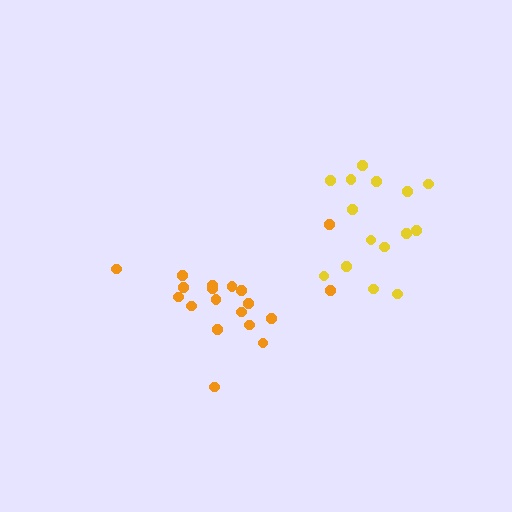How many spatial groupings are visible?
There are 2 spatial groupings.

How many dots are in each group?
Group 1: 15 dots, Group 2: 19 dots (34 total).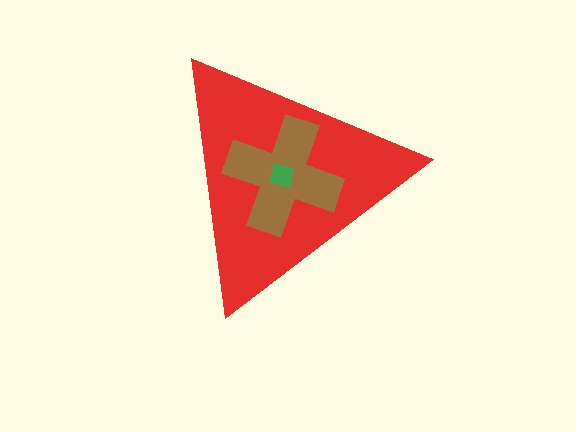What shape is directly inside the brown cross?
The green square.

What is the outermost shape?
The red triangle.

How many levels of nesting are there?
3.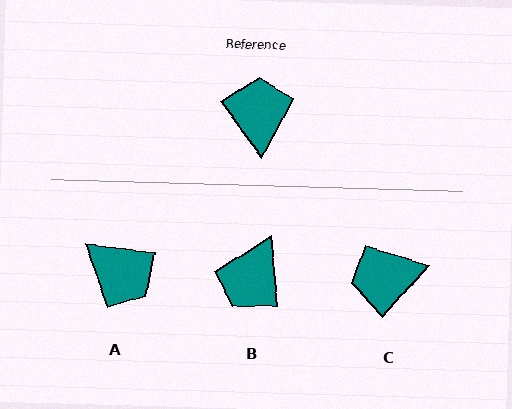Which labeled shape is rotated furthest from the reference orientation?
B, about 149 degrees away.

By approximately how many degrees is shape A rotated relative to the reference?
Approximately 133 degrees clockwise.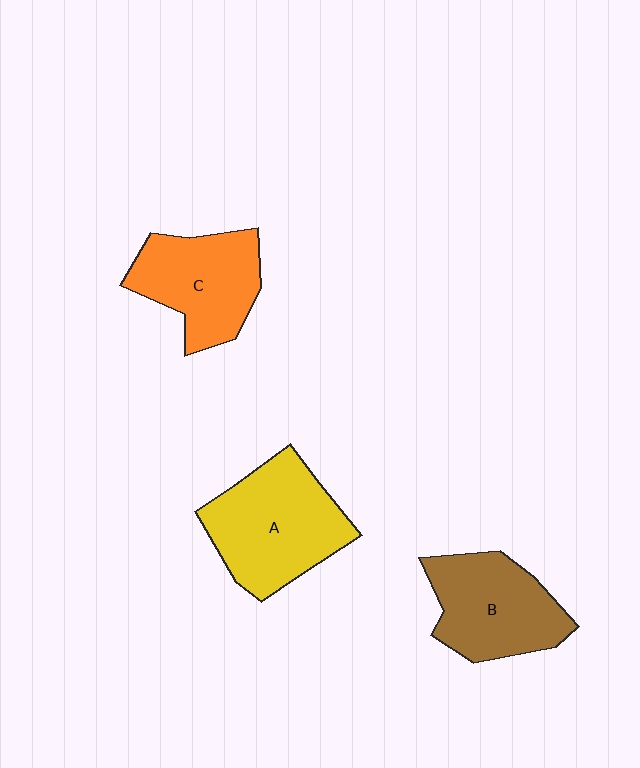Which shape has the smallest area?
Shape C (orange).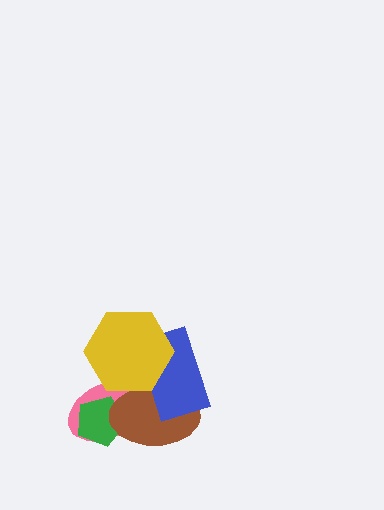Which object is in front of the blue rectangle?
The yellow hexagon is in front of the blue rectangle.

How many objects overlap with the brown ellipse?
4 objects overlap with the brown ellipse.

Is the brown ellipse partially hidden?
Yes, it is partially covered by another shape.